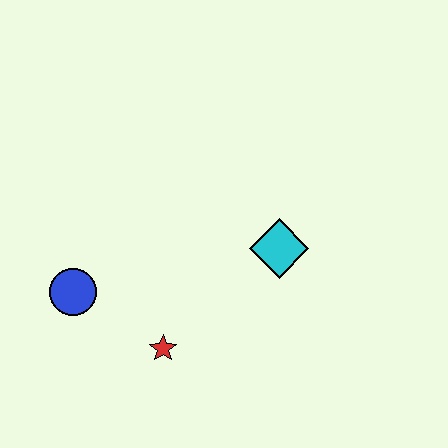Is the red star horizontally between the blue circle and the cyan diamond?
Yes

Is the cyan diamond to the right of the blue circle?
Yes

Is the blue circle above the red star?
Yes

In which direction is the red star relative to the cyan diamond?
The red star is to the left of the cyan diamond.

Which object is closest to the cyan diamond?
The red star is closest to the cyan diamond.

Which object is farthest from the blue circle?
The cyan diamond is farthest from the blue circle.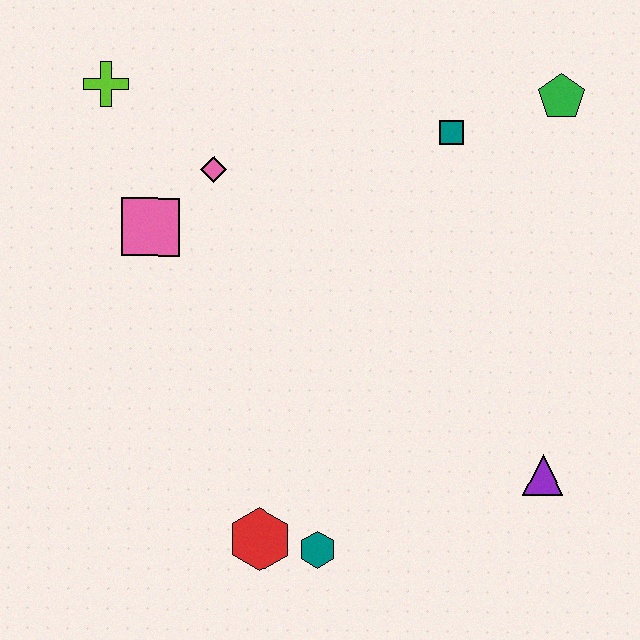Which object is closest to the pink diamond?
The pink square is closest to the pink diamond.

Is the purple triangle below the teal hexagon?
No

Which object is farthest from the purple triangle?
The lime cross is farthest from the purple triangle.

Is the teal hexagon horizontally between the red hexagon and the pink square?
No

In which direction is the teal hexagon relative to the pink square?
The teal hexagon is below the pink square.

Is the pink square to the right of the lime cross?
Yes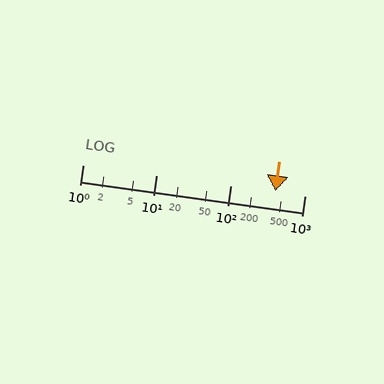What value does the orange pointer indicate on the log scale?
The pointer indicates approximately 400.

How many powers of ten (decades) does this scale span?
The scale spans 3 decades, from 1 to 1000.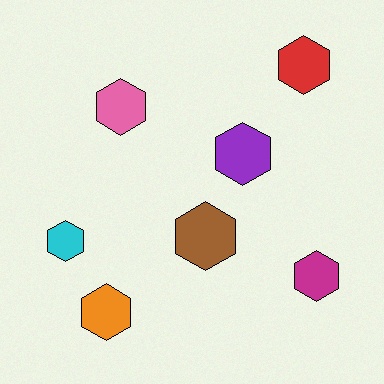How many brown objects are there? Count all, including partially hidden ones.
There is 1 brown object.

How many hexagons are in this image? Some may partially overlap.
There are 7 hexagons.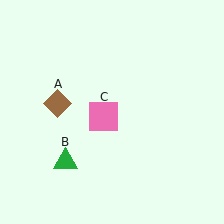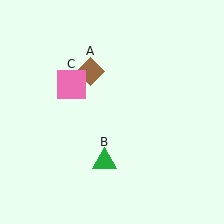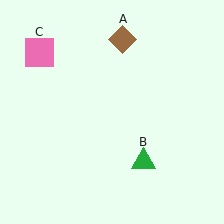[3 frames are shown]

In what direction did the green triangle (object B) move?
The green triangle (object B) moved right.